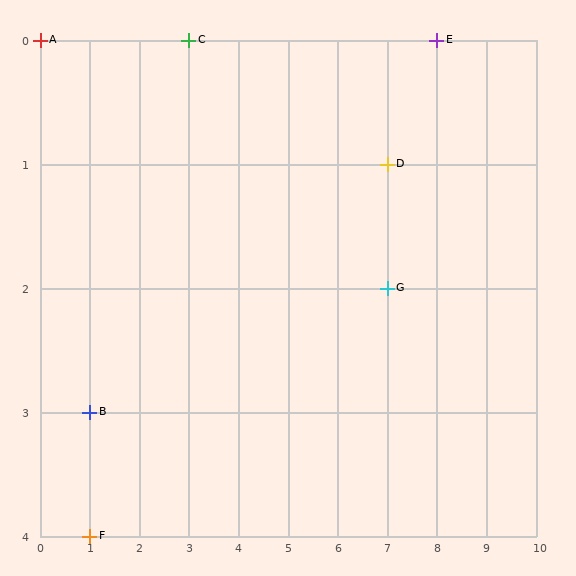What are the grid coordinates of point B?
Point B is at grid coordinates (1, 3).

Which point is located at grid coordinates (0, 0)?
Point A is at (0, 0).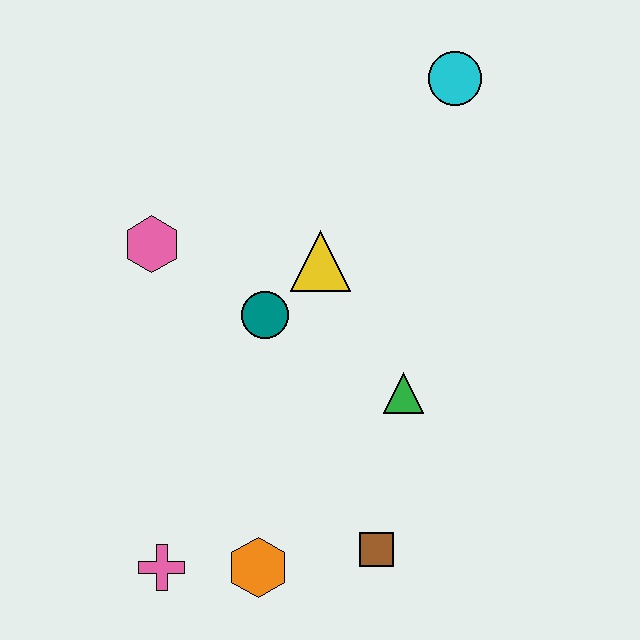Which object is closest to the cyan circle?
The yellow triangle is closest to the cyan circle.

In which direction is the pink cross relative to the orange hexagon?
The pink cross is to the left of the orange hexagon.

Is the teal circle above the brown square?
Yes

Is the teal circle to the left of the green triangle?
Yes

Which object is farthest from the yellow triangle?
The pink cross is farthest from the yellow triangle.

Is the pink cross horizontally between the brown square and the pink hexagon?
Yes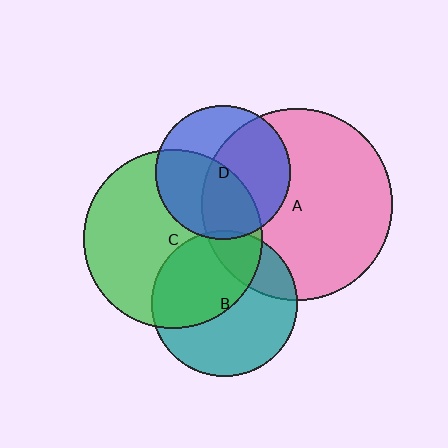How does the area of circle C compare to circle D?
Approximately 1.8 times.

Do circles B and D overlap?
Yes.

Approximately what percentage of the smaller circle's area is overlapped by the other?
Approximately 5%.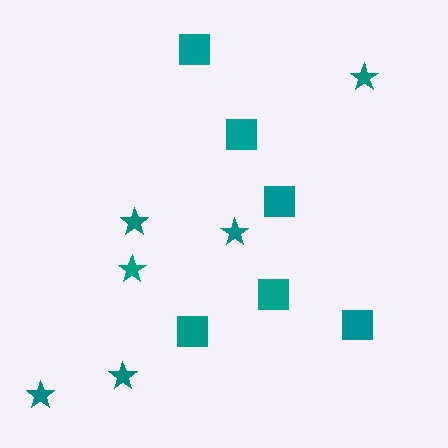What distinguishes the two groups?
There are 2 groups: one group of squares (6) and one group of stars (6).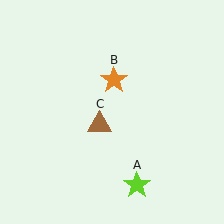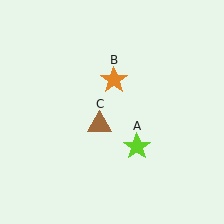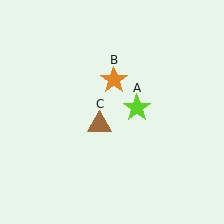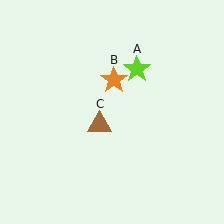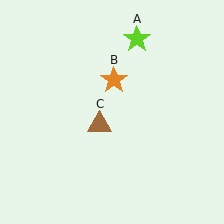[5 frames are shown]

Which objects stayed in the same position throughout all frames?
Orange star (object B) and brown triangle (object C) remained stationary.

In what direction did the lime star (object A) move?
The lime star (object A) moved up.